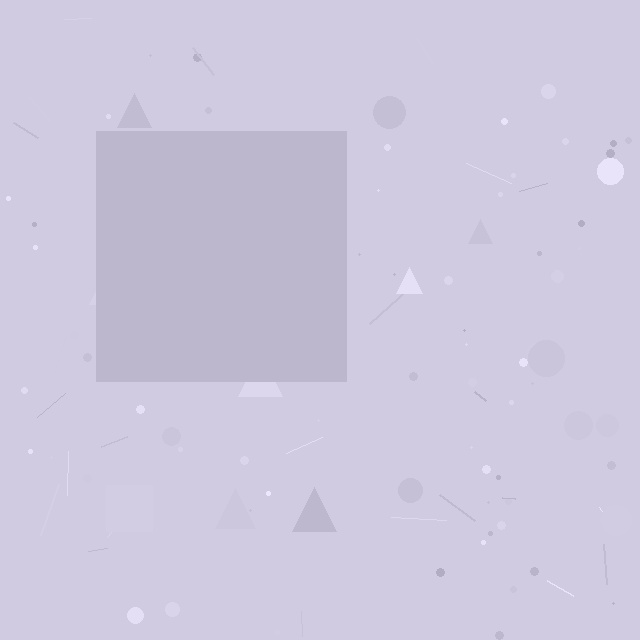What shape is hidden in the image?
A square is hidden in the image.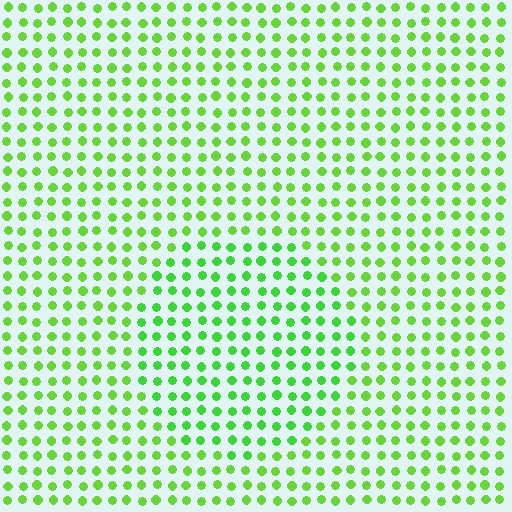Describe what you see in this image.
The image is filled with small lime elements in a uniform arrangement. A circle-shaped region is visible where the elements are tinted to a slightly different hue, forming a subtle color boundary.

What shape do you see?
I see a circle.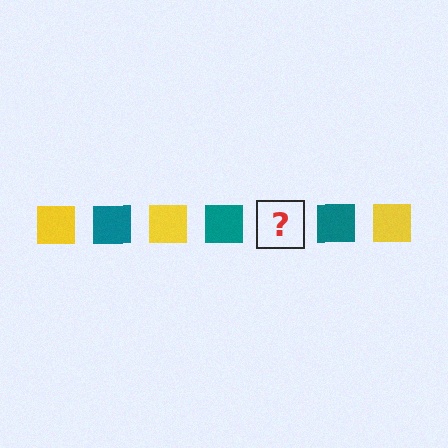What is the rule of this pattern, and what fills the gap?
The rule is that the pattern cycles through yellow, teal squares. The gap should be filled with a yellow square.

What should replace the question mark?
The question mark should be replaced with a yellow square.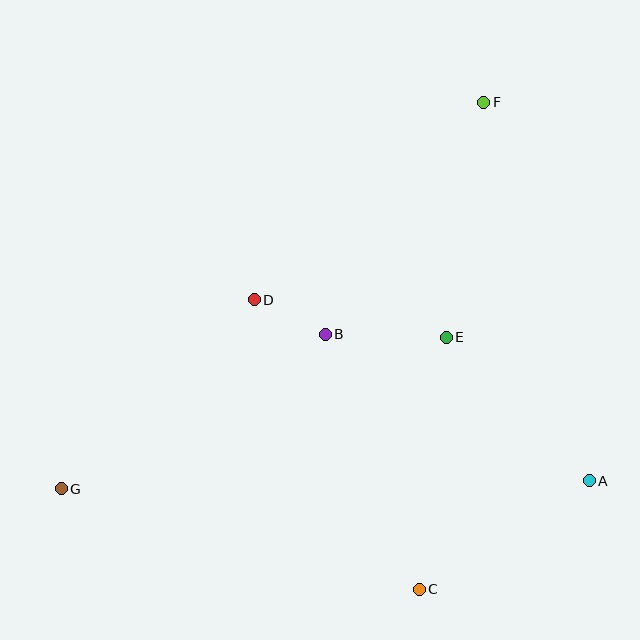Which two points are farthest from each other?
Points F and G are farthest from each other.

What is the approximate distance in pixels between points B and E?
The distance between B and E is approximately 121 pixels.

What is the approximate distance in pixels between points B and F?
The distance between B and F is approximately 281 pixels.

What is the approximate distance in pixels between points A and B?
The distance between A and B is approximately 302 pixels.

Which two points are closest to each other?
Points B and D are closest to each other.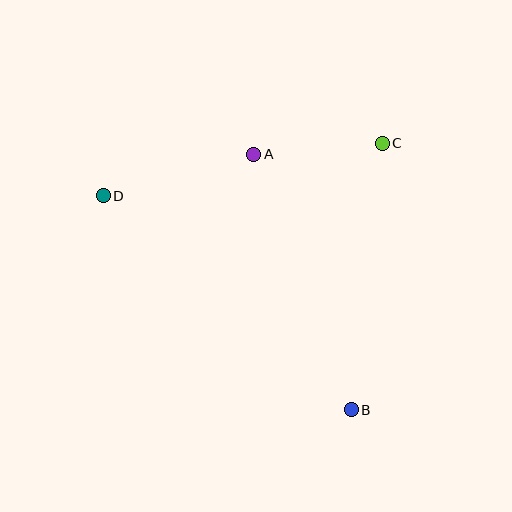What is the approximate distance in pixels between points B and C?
The distance between B and C is approximately 268 pixels.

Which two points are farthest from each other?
Points B and D are farthest from each other.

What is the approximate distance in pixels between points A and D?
The distance between A and D is approximately 156 pixels.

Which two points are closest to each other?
Points A and C are closest to each other.